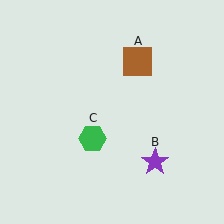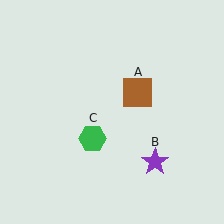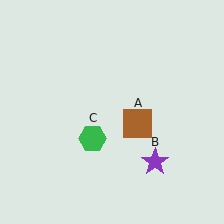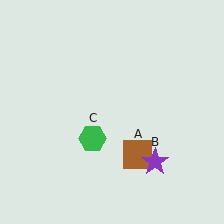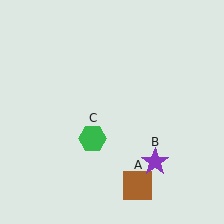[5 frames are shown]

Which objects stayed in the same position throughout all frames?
Purple star (object B) and green hexagon (object C) remained stationary.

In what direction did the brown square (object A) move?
The brown square (object A) moved down.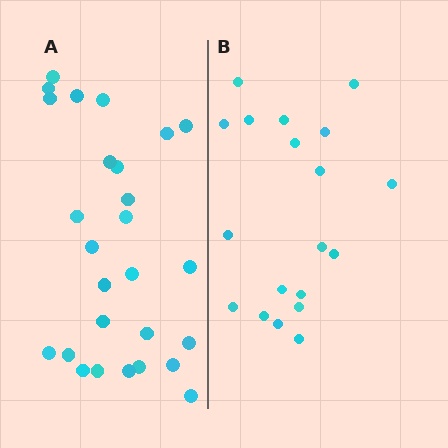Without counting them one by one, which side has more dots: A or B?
Region A (the left region) has more dots.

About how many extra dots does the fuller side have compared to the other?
Region A has roughly 8 or so more dots than region B.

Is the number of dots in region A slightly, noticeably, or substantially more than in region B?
Region A has noticeably more, but not dramatically so. The ratio is roughly 1.4 to 1.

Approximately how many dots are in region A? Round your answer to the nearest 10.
About 30 dots. (The exact count is 27, which rounds to 30.)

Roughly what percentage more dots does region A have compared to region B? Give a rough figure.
About 40% more.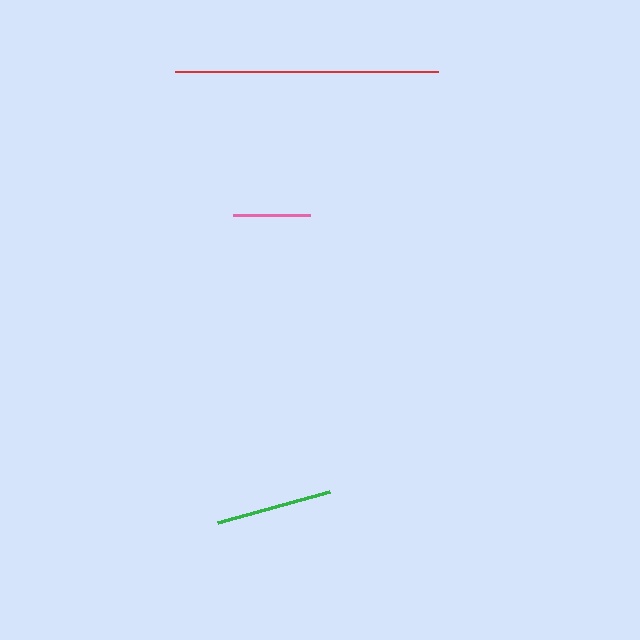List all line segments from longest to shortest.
From longest to shortest: red, green, pink.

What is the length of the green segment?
The green segment is approximately 116 pixels long.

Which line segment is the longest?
The red line is the longest at approximately 263 pixels.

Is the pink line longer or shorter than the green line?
The green line is longer than the pink line.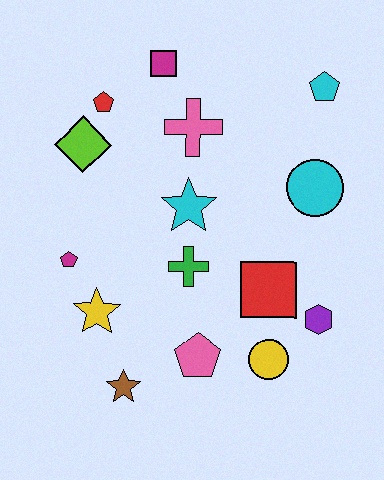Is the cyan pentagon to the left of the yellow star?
No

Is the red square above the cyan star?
No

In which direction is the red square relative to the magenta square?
The red square is below the magenta square.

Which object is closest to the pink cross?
The magenta square is closest to the pink cross.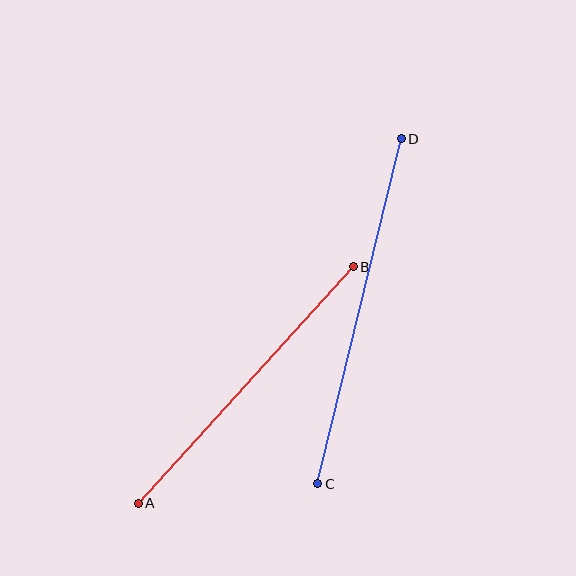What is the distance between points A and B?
The distance is approximately 319 pixels.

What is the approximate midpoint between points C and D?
The midpoint is at approximately (359, 311) pixels.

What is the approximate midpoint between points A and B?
The midpoint is at approximately (246, 385) pixels.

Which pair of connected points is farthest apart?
Points C and D are farthest apart.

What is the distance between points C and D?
The distance is approximately 355 pixels.